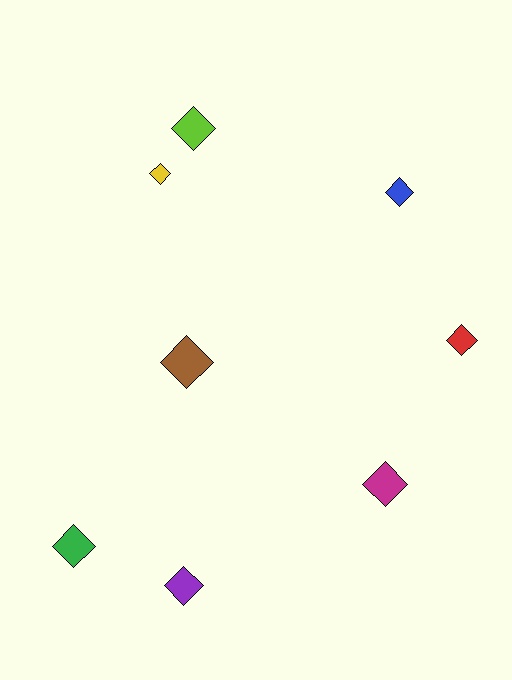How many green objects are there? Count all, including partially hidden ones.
There is 1 green object.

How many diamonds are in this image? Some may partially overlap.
There are 8 diamonds.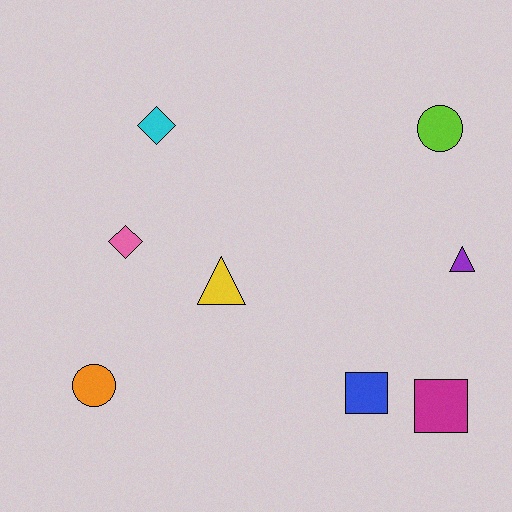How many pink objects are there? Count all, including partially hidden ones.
There is 1 pink object.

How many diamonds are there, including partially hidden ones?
There are 2 diamonds.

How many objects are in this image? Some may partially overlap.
There are 8 objects.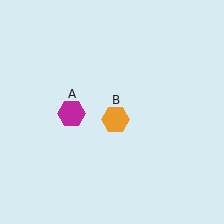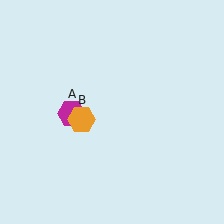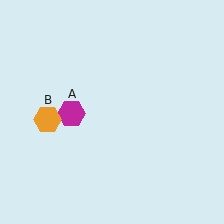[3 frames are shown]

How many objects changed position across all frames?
1 object changed position: orange hexagon (object B).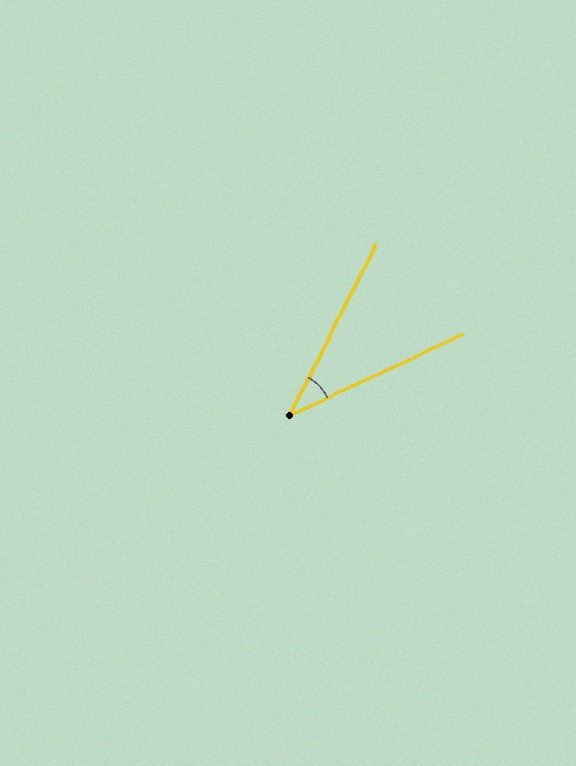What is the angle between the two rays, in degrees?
Approximately 38 degrees.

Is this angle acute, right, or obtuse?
It is acute.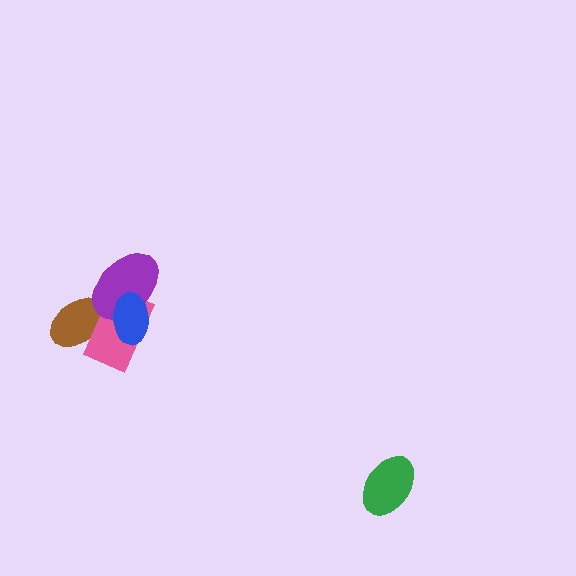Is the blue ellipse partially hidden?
No, no other shape covers it.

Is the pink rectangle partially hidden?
Yes, it is partially covered by another shape.